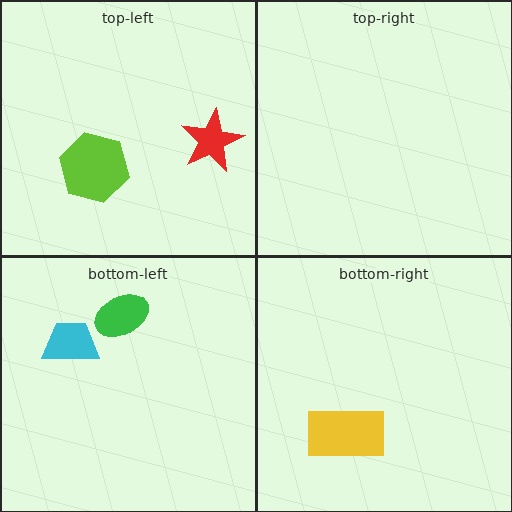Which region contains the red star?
The top-left region.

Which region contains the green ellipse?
The bottom-left region.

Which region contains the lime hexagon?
The top-left region.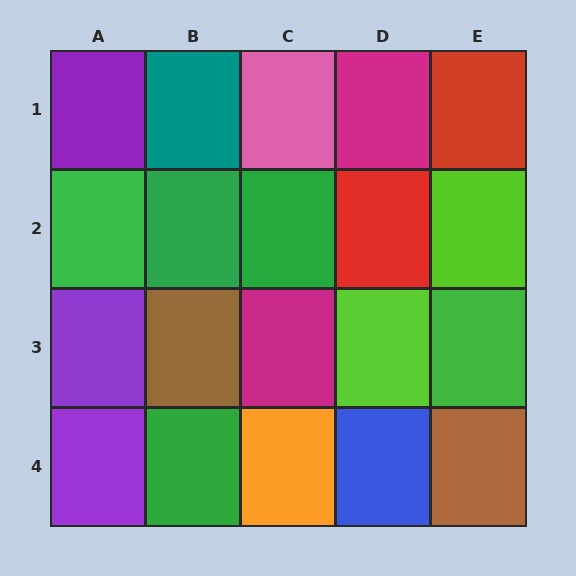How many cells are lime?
2 cells are lime.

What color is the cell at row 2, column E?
Lime.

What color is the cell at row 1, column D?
Magenta.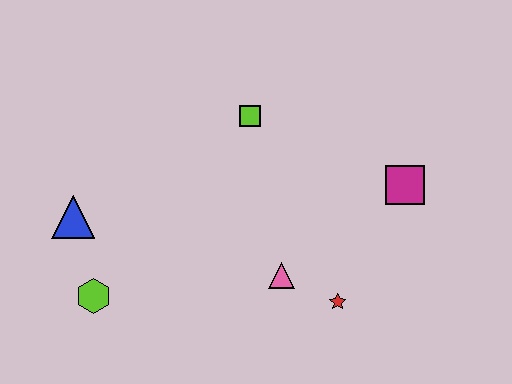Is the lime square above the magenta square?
Yes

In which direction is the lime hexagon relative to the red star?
The lime hexagon is to the left of the red star.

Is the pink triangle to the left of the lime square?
No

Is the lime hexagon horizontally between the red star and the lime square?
No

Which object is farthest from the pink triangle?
The blue triangle is farthest from the pink triangle.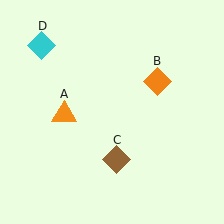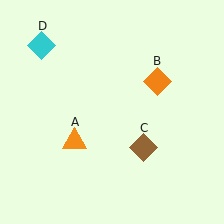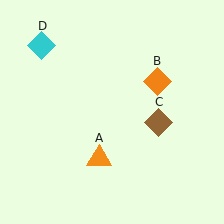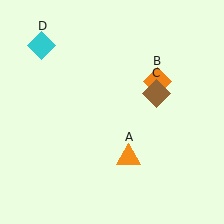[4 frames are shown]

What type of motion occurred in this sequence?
The orange triangle (object A), brown diamond (object C) rotated counterclockwise around the center of the scene.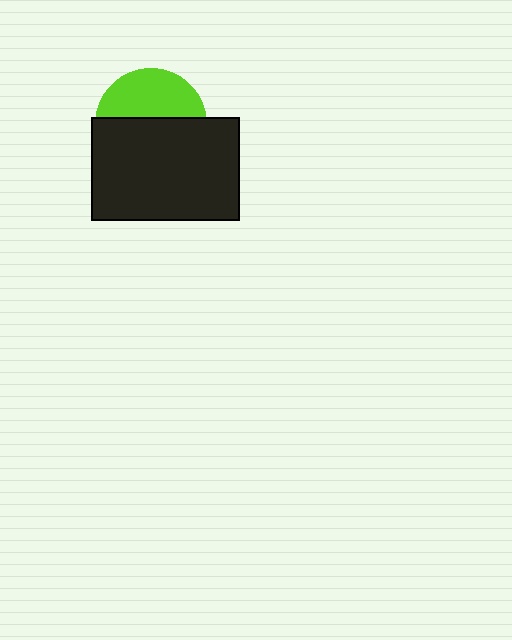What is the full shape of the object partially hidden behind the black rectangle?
The partially hidden object is a lime circle.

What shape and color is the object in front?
The object in front is a black rectangle.